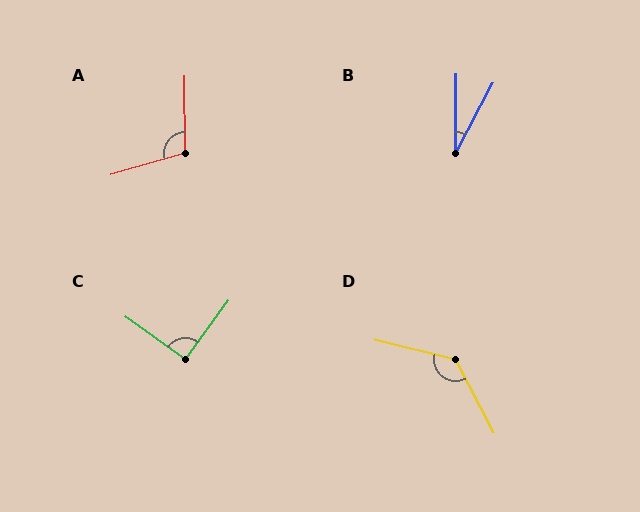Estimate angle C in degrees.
Approximately 91 degrees.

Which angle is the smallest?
B, at approximately 28 degrees.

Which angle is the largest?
D, at approximately 132 degrees.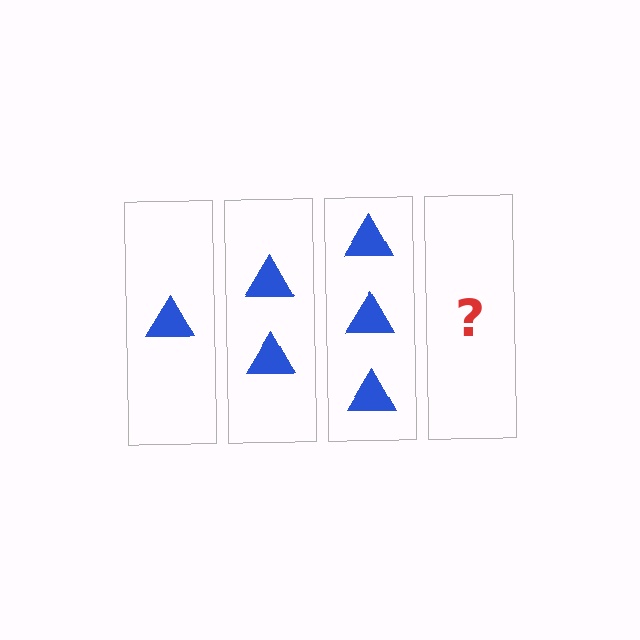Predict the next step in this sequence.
The next step is 4 triangles.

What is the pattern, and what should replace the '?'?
The pattern is that each step adds one more triangle. The '?' should be 4 triangles.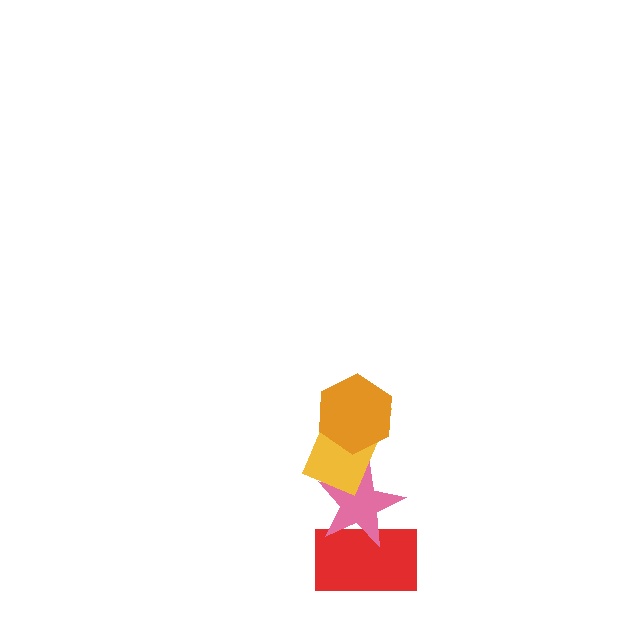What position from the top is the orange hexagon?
The orange hexagon is 1st from the top.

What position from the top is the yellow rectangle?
The yellow rectangle is 2nd from the top.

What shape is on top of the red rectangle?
The pink star is on top of the red rectangle.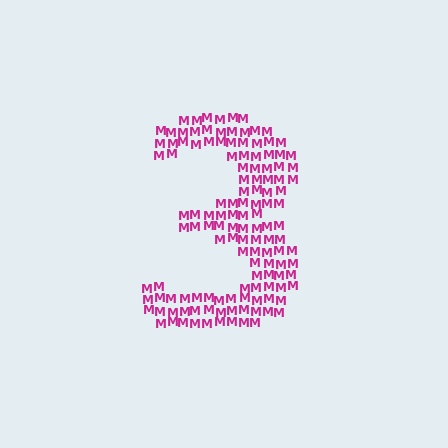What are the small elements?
The small elements are letter M's.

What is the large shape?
The large shape is the digit 3.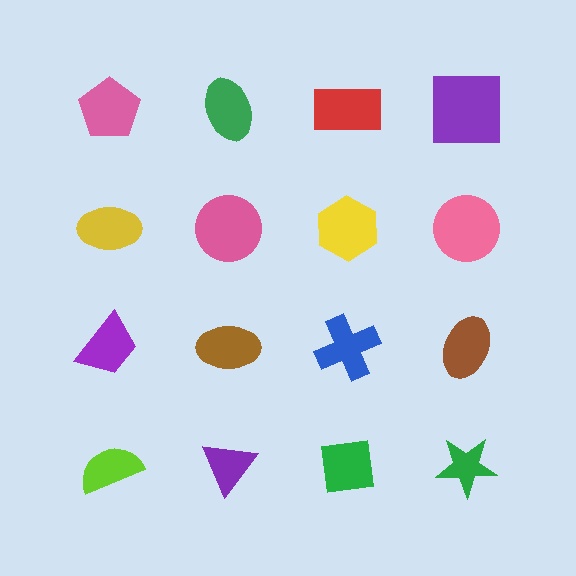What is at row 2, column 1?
A yellow ellipse.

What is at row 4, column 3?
A green square.